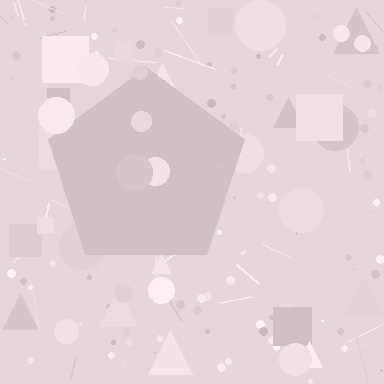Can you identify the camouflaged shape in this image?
The camouflaged shape is a pentagon.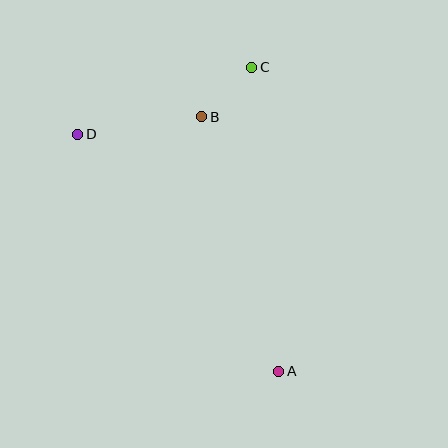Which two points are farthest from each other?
Points A and D are farthest from each other.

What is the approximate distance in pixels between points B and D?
The distance between B and D is approximately 125 pixels.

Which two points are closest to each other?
Points B and C are closest to each other.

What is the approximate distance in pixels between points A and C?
The distance between A and C is approximately 306 pixels.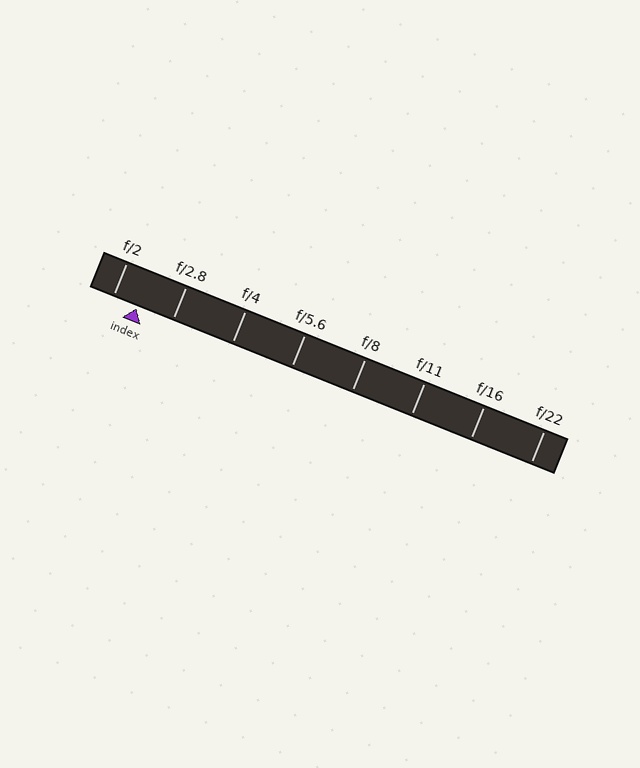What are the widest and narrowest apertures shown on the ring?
The widest aperture shown is f/2 and the narrowest is f/22.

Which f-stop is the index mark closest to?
The index mark is closest to f/2.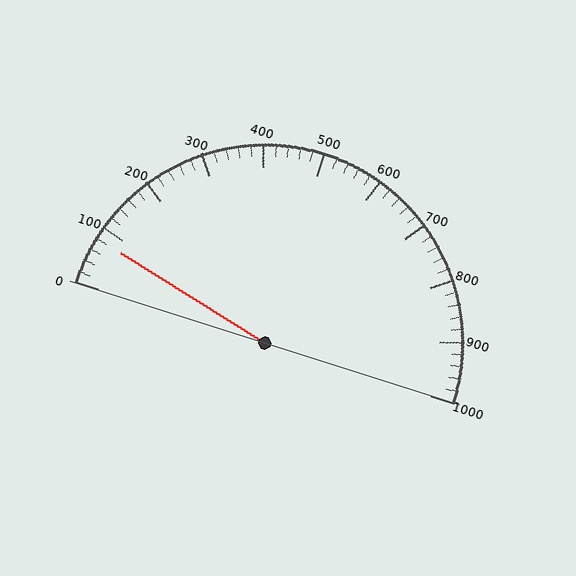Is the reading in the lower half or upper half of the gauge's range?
The reading is in the lower half of the range (0 to 1000).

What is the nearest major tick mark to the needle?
The nearest major tick mark is 100.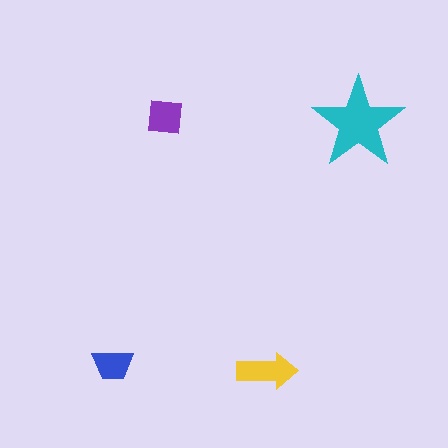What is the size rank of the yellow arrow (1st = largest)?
2nd.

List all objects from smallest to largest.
The blue trapezoid, the purple square, the yellow arrow, the cyan star.